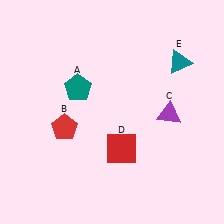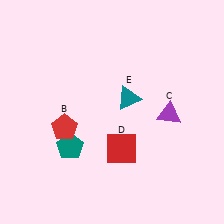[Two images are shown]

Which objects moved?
The objects that moved are: the teal pentagon (A), the teal triangle (E).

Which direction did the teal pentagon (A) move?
The teal pentagon (A) moved down.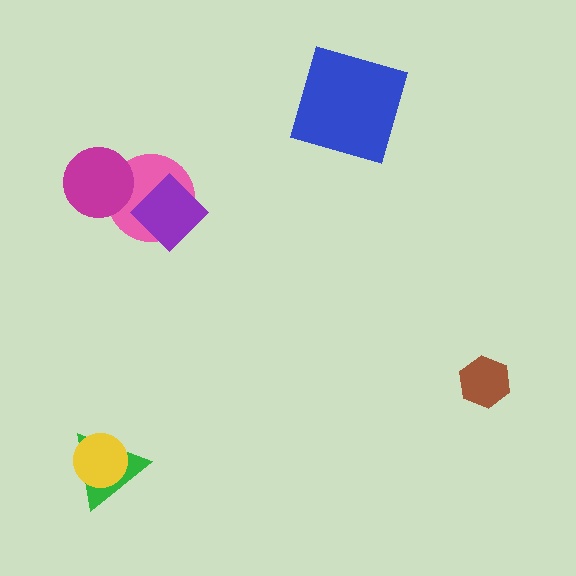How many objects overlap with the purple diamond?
1 object overlaps with the purple diamond.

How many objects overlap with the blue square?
0 objects overlap with the blue square.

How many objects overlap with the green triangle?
1 object overlaps with the green triangle.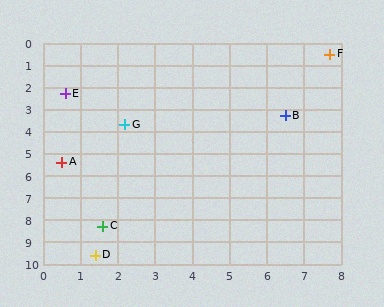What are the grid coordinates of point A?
Point A is at approximately (0.5, 5.4).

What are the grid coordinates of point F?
Point F is at approximately (7.7, 0.5).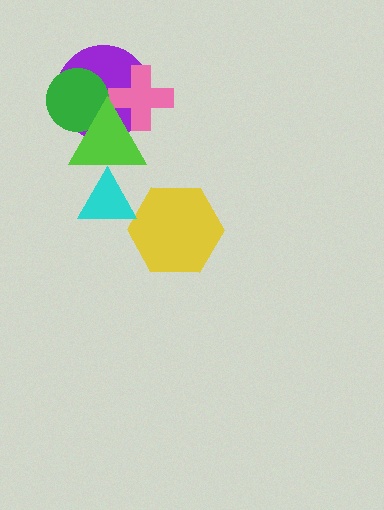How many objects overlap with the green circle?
2 objects overlap with the green circle.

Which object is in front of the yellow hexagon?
The cyan triangle is in front of the yellow hexagon.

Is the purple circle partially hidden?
Yes, it is partially covered by another shape.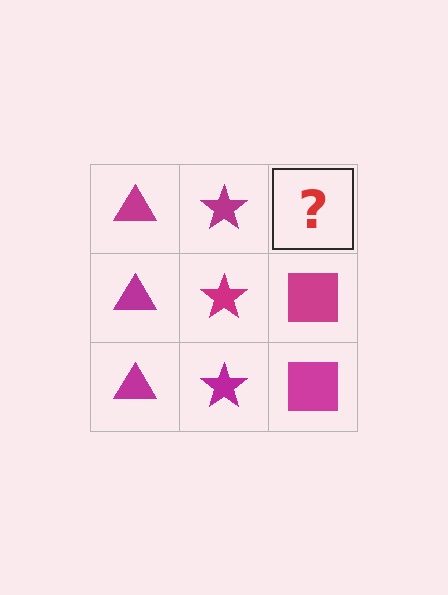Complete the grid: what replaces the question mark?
The question mark should be replaced with a magenta square.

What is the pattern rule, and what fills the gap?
The rule is that each column has a consistent shape. The gap should be filled with a magenta square.